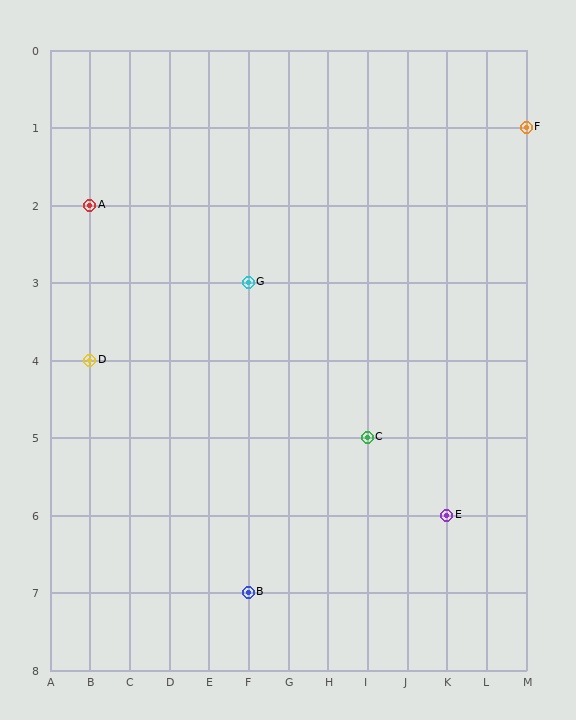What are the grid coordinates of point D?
Point D is at grid coordinates (B, 4).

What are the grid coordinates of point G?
Point G is at grid coordinates (F, 3).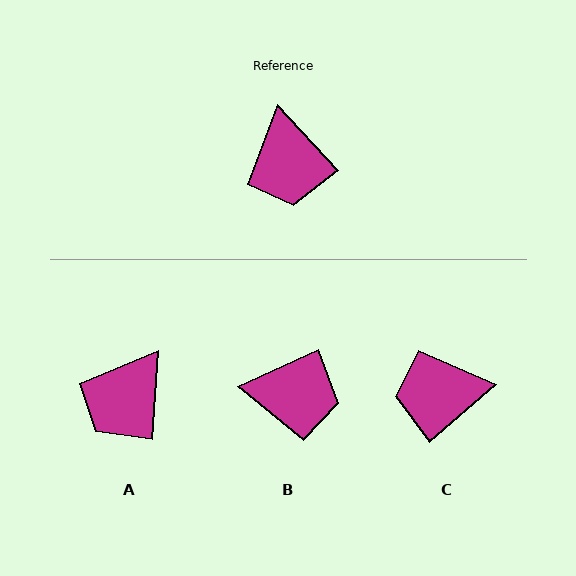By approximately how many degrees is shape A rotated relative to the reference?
Approximately 47 degrees clockwise.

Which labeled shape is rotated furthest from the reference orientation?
C, about 92 degrees away.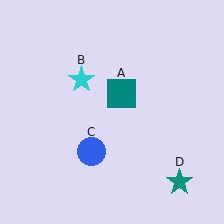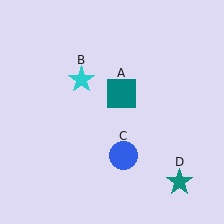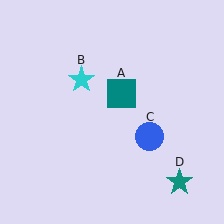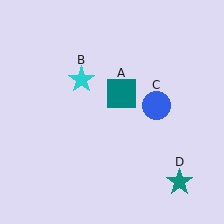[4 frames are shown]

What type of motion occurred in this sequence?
The blue circle (object C) rotated counterclockwise around the center of the scene.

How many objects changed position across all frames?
1 object changed position: blue circle (object C).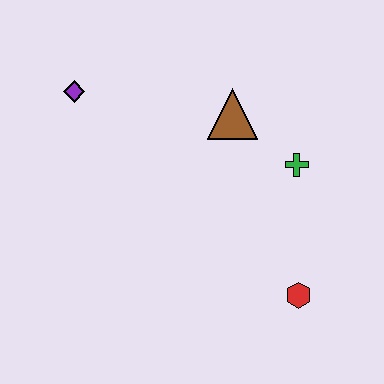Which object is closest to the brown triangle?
The green cross is closest to the brown triangle.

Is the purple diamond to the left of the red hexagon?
Yes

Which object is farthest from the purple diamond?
The red hexagon is farthest from the purple diamond.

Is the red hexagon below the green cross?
Yes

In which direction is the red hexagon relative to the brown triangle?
The red hexagon is below the brown triangle.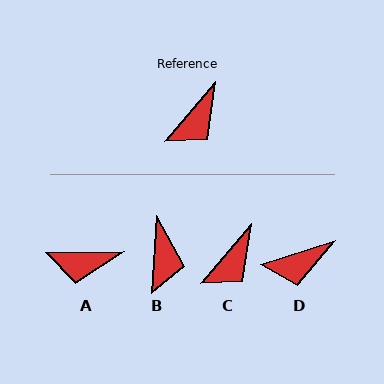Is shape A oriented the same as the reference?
No, it is off by about 49 degrees.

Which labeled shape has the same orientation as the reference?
C.